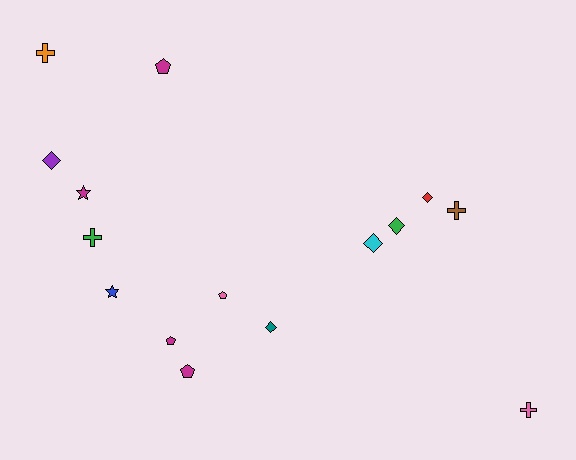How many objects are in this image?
There are 15 objects.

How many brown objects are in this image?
There is 1 brown object.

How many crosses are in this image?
There are 4 crosses.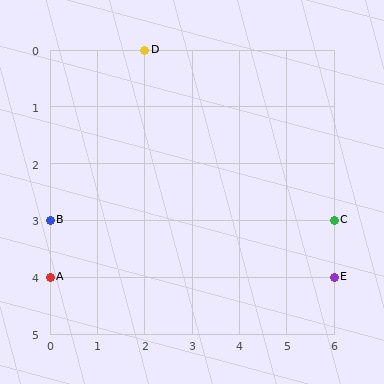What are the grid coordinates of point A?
Point A is at grid coordinates (0, 4).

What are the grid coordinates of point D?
Point D is at grid coordinates (2, 0).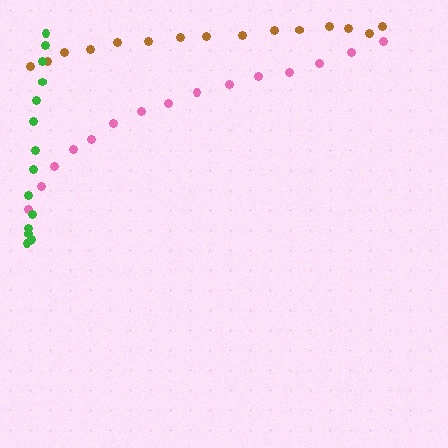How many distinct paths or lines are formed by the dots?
There are 3 distinct paths.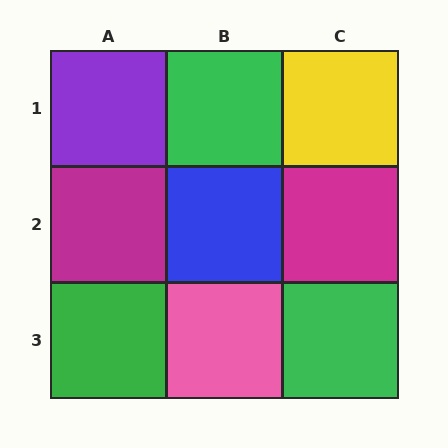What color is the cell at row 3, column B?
Pink.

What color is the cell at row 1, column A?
Purple.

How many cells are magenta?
2 cells are magenta.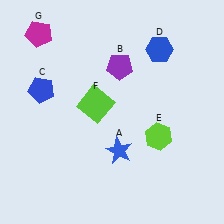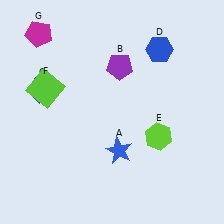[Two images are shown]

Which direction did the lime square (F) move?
The lime square (F) moved left.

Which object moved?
The lime square (F) moved left.